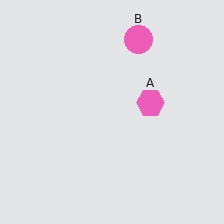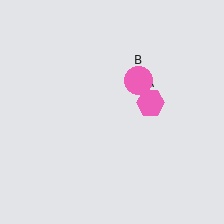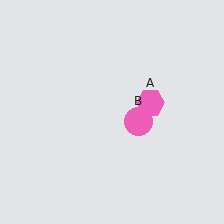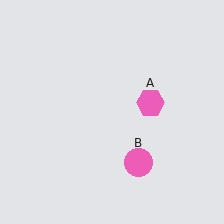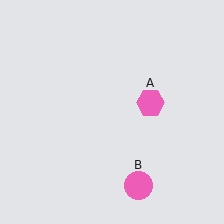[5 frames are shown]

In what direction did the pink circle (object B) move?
The pink circle (object B) moved down.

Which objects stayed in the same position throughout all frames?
Pink hexagon (object A) remained stationary.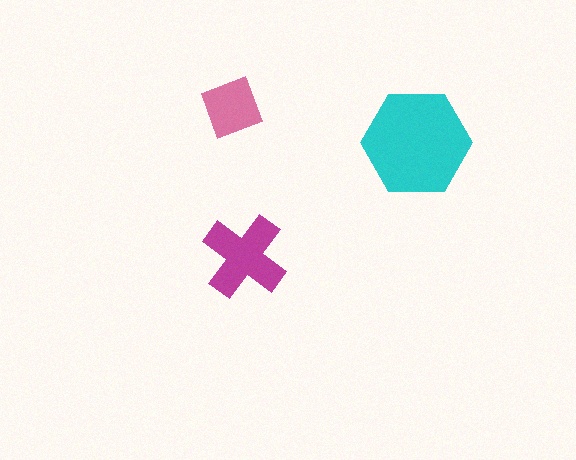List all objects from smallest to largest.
The pink diamond, the magenta cross, the cyan hexagon.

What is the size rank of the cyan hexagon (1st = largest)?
1st.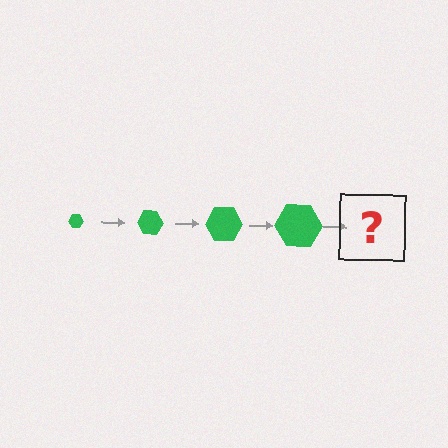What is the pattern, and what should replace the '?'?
The pattern is that the hexagon gets progressively larger each step. The '?' should be a green hexagon, larger than the previous one.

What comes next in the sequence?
The next element should be a green hexagon, larger than the previous one.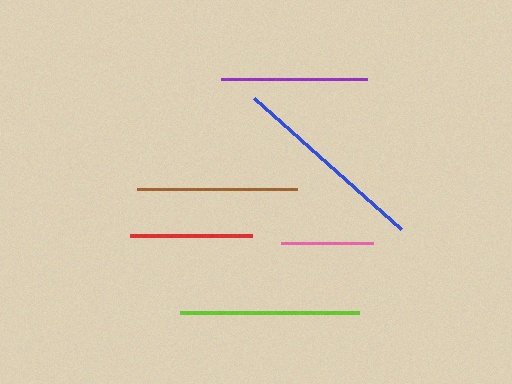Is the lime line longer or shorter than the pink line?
The lime line is longer than the pink line.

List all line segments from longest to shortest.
From longest to shortest: blue, lime, brown, purple, red, pink.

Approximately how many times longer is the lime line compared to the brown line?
The lime line is approximately 1.1 times the length of the brown line.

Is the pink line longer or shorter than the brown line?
The brown line is longer than the pink line.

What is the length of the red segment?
The red segment is approximately 122 pixels long.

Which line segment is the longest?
The blue line is the longest at approximately 198 pixels.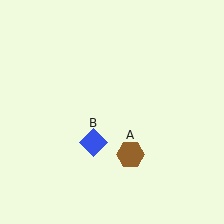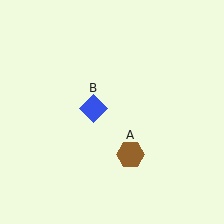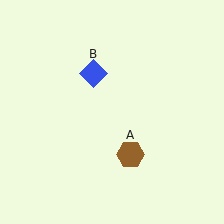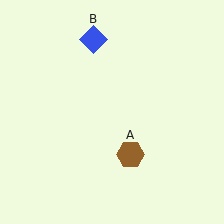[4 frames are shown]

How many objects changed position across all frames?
1 object changed position: blue diamond (object B).